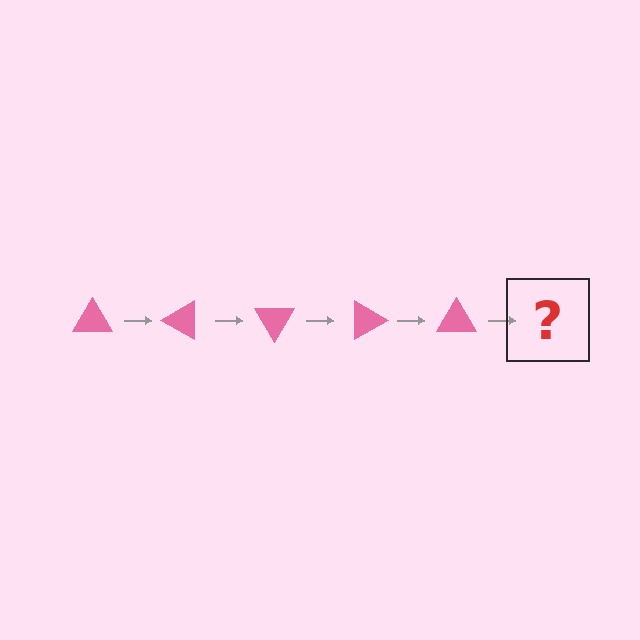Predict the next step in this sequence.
The next step is a pink triangle rotated 150 degrees.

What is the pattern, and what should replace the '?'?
The pattern is that the triangle rotates 30 degrees each step. The '?' should be a pink triangle rotated 150 degrees.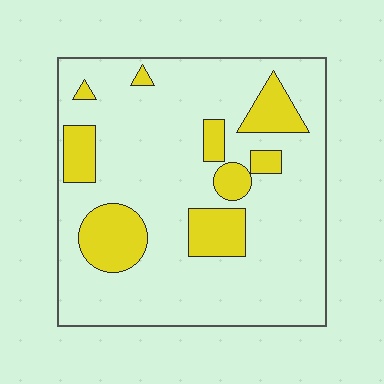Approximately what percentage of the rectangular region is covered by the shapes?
Approximately 20%.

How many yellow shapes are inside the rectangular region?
9.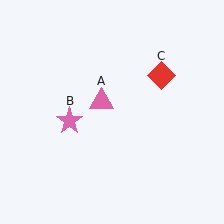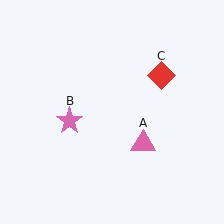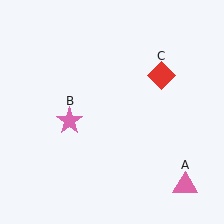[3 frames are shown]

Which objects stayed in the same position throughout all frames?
Pink star (object B) and red diamond (object C) remained stationary.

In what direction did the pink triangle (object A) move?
The pink triangle (object A) moved down and to the right.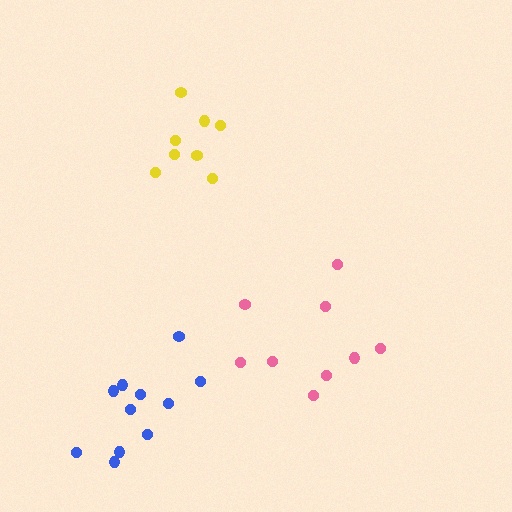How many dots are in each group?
Group 1: 8 dots, Group 2: 11 dots, Group 3: 9 dots (28 total).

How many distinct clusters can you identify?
There are 3 distinct clusters.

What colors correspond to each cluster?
The clusters are colored: yellow, blue, pink.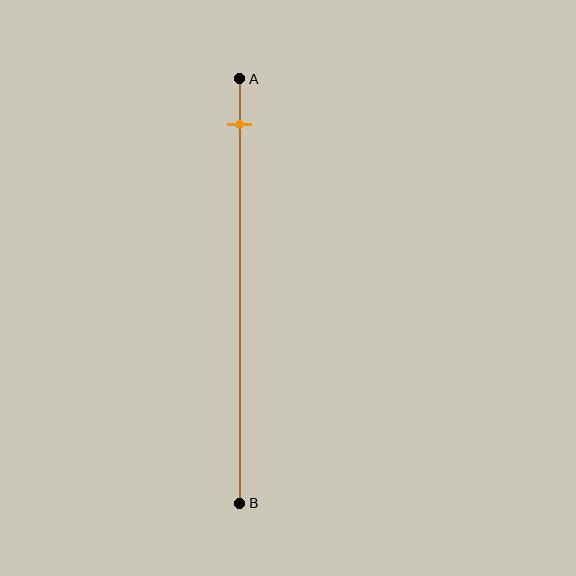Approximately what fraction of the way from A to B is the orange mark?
The orange mark is approximately 10% of the way from A to B.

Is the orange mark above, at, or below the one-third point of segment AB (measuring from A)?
The orange mark is above the one-third point of segment AB.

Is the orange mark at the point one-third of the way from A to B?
No, the mark is at about 10% from A, not at the 33% one-third point.